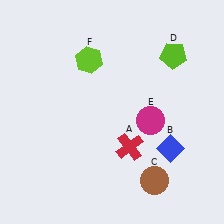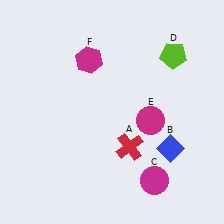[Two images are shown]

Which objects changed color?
C changed from brown to magenta. F changed from lime to magenta.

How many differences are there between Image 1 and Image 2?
There are 2 differences between the two images.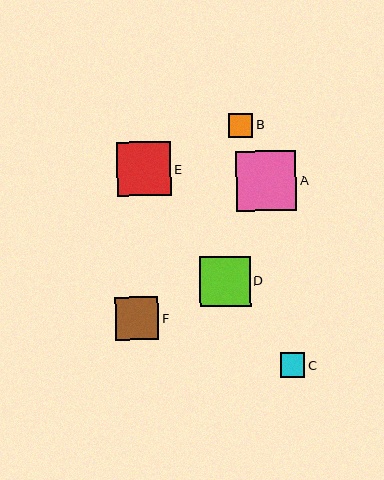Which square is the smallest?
Square B is the smallest with a size of approximately 24 pixels.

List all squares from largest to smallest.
From largest to smallest: A, E, D, F, C, B.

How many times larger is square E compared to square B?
Square E is approximately 2.3 times the size of square B.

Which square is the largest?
Square A is the largest with a size of approximately 61 pixels.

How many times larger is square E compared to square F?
Square E is approximately 1.2 times the size of square F.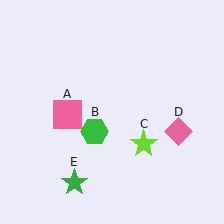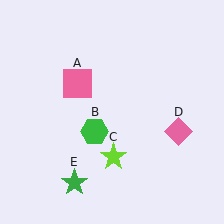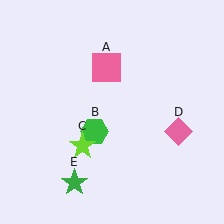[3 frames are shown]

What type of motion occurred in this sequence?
The pink square (object A), lime star (object C) rotated clockwise around the center of the scene.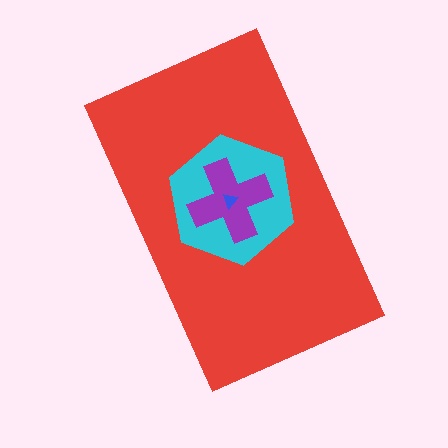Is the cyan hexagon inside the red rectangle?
Yes.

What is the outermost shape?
The red rectangle.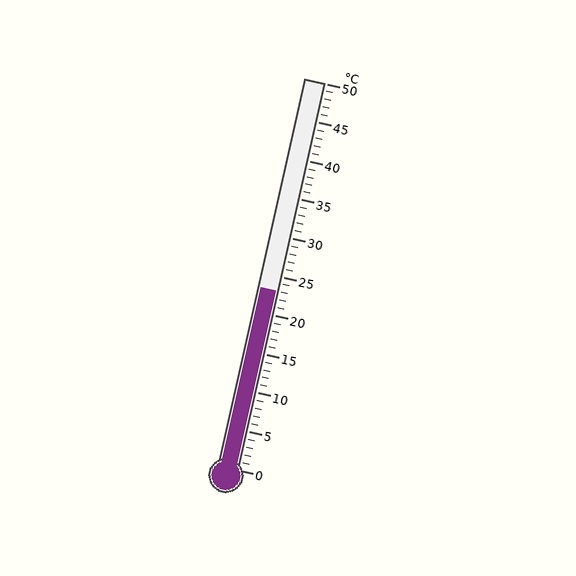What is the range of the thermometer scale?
The thermometer scale ranges from 0°C to 50°C.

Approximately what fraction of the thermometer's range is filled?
The thermometer is filled to approximately 45% of its range.